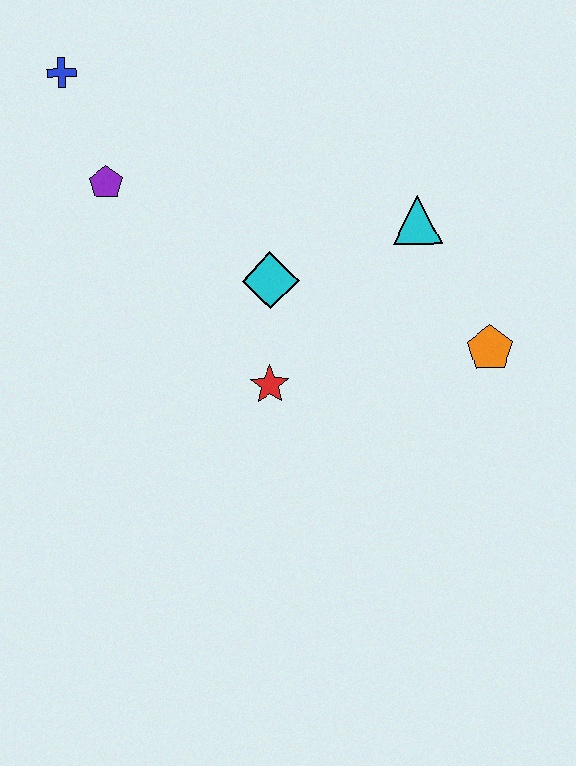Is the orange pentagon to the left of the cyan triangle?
No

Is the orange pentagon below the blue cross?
Yes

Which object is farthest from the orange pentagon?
The blue cross is farthest from the orange pentagon.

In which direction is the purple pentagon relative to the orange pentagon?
The purple pentagon is to the left of the orange pentagon.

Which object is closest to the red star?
The cyan diamond is closest to the red star.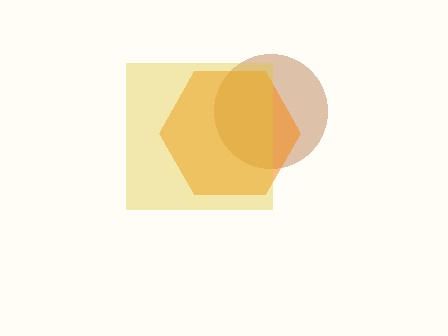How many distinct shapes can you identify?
There are 3 distinct shapes: a brown circle, an orange hexagon, a yellow square.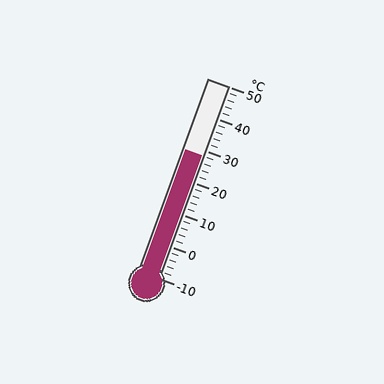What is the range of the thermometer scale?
The thermometer scale ranges from -10°C to 50°C.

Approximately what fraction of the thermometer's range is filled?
The thermometer is filled to approximately 65% of its range.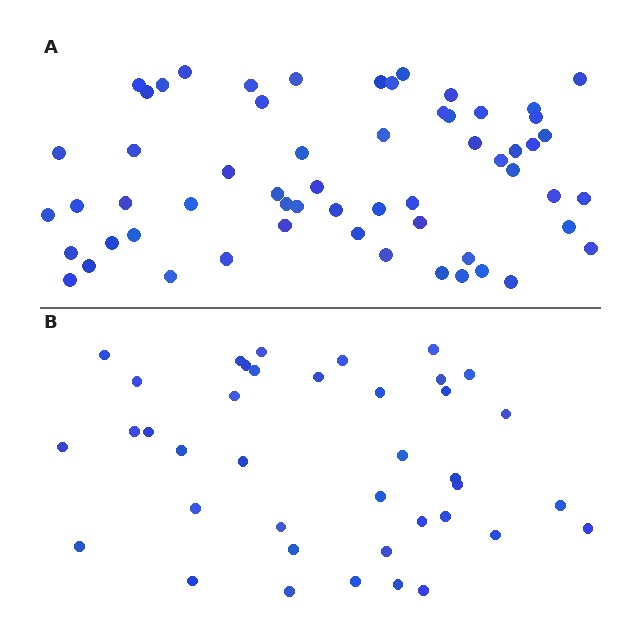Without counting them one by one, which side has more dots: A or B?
Region A (the top region) has more dots.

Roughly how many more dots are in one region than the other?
Region A has approximately 20 more dots than region B.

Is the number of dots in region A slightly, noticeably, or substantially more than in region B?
Region A has substantially more. The ratio is roughly 1.5 to 1.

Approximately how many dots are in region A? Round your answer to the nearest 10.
About 60 dots. (The exact count is 59, which rounds to 60.)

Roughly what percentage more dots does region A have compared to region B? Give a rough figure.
About 50% more.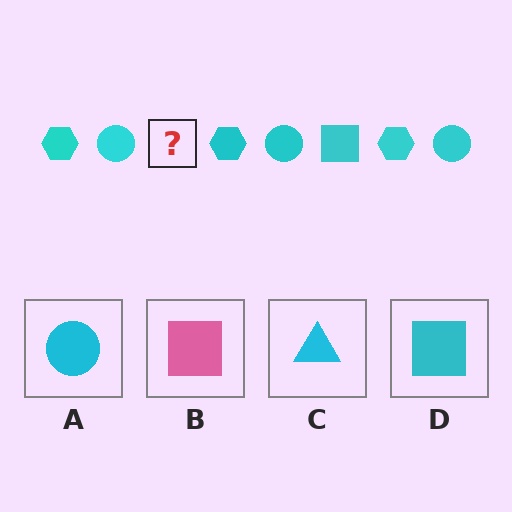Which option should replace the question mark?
Option D.